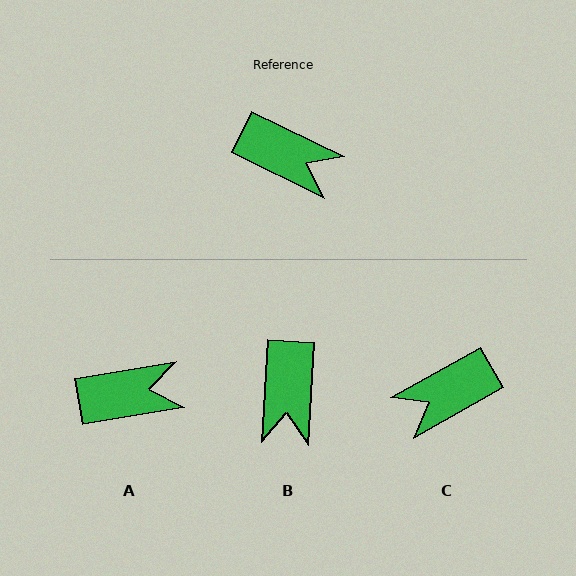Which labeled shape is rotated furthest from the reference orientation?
C, about 124 degrees away.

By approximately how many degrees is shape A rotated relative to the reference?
Approximately 36 degrees counter-clockwise.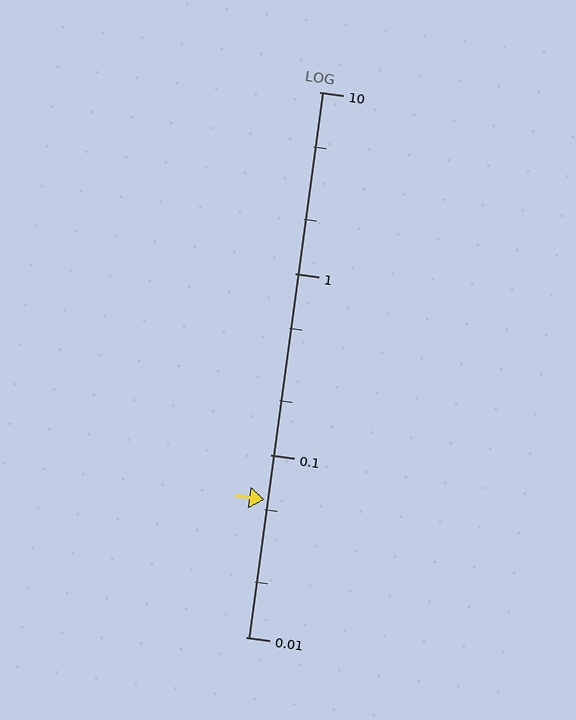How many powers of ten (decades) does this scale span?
The scale spans 3 decades, from 0.01 to 10.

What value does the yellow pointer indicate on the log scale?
The pointer indicates approximately 0.057.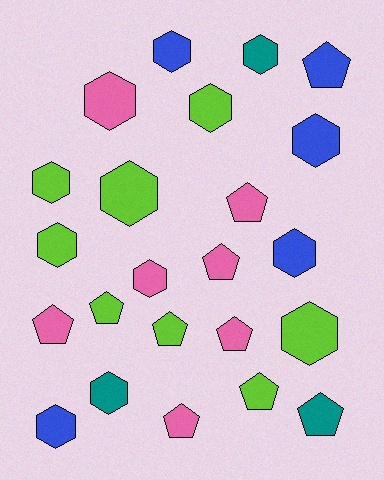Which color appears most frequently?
Lime, with 8 objects.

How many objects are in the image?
There are 23 objects.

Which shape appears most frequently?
Hexagon, with 13 objects.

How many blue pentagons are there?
There is 1 blue pentagon.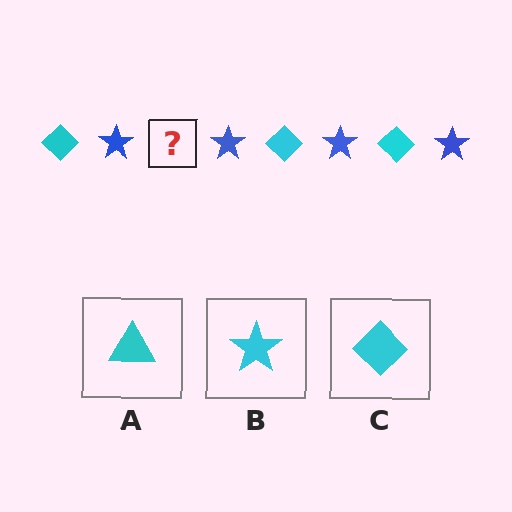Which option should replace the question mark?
Option C.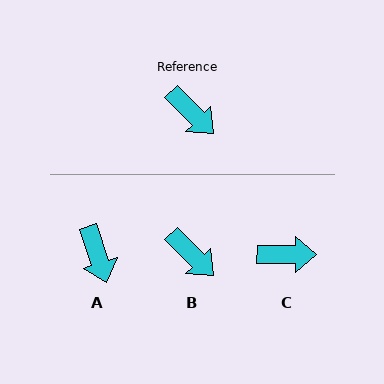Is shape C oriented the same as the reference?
No, it is off by about 45 degrees.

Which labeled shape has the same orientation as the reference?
B.